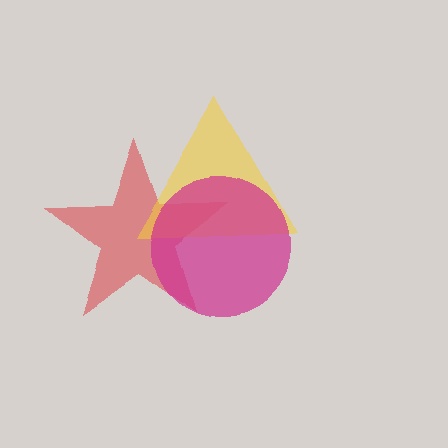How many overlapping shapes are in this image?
There are 3 overlapping shapes in the image.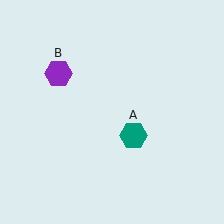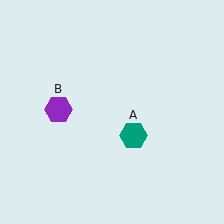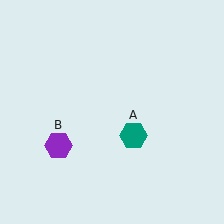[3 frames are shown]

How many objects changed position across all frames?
1 object changed position: purple hexagon (object B).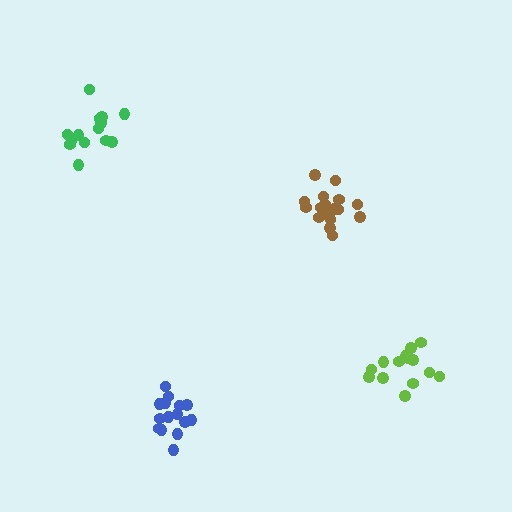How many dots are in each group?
Group 1: 20 dots, Group 2: 15 dots, Group 3: 14 dots, Group 4: 14 dots (63 total).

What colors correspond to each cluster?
The clusters are colored: brown, blue, lime, green.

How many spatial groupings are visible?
There are 4 spatial groupings.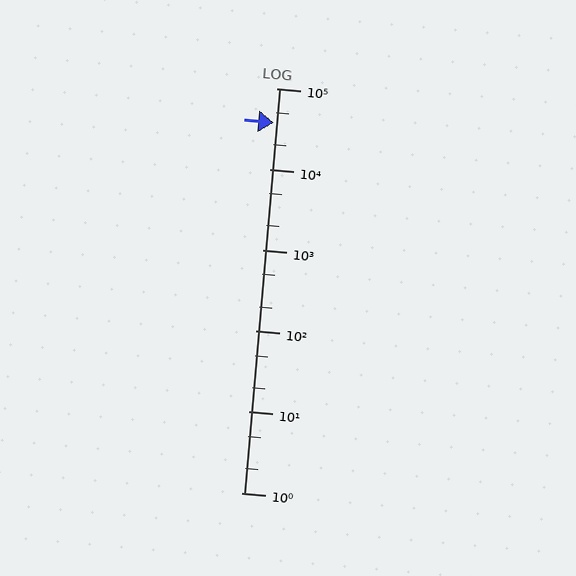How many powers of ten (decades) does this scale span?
The scale spans 5 decades, from 1 to 100000.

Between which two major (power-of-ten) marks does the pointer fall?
The pointer is between 10000 and 100000.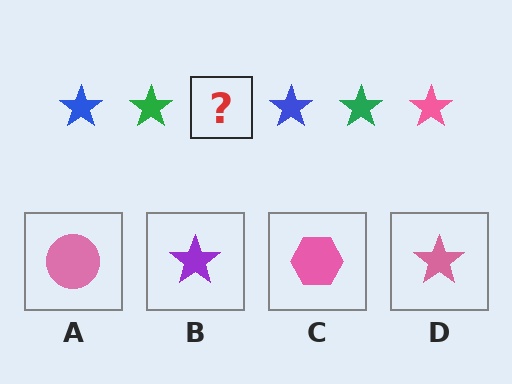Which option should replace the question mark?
Option D.